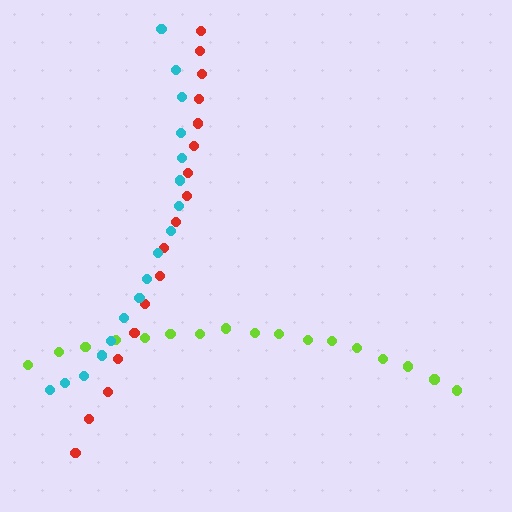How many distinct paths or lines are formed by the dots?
There are 3 distinct paths.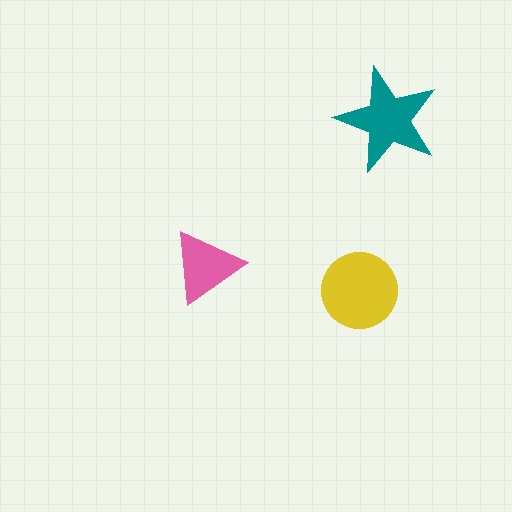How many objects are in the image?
There are 3 objects in the image.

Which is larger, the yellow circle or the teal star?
The yellow circle.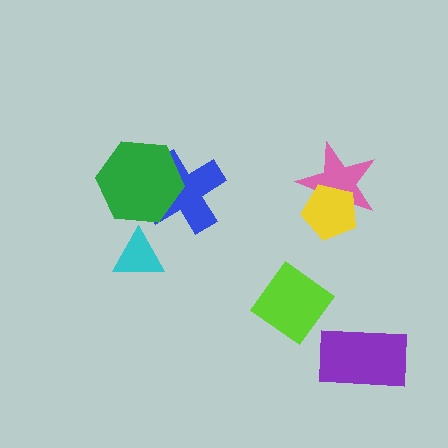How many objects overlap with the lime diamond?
0 objects overlap with the lime diamond.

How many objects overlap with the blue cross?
1 object overlaps with the blue cross.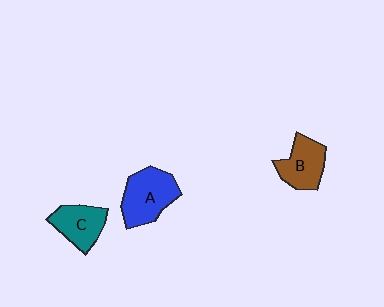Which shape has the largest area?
Shape A (blue).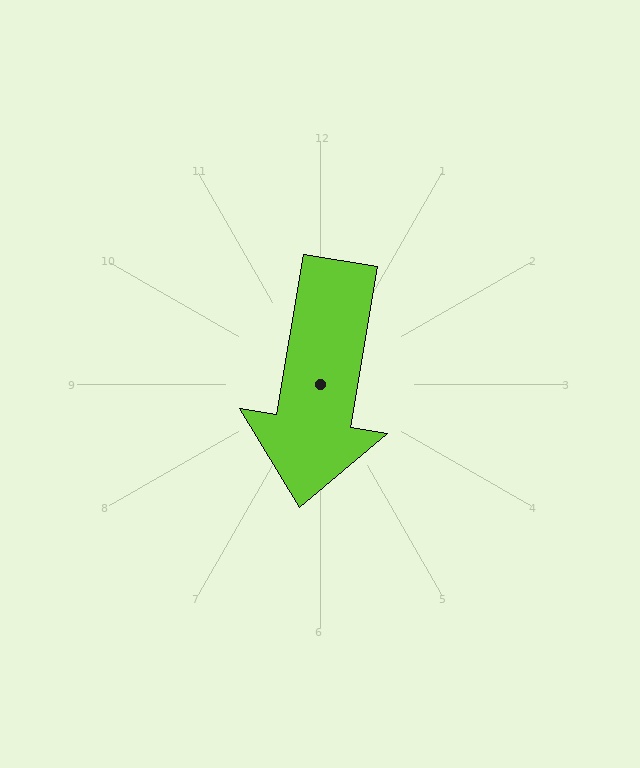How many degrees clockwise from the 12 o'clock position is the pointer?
Approximately 189 degrees.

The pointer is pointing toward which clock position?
Roughly 6 o'clock.